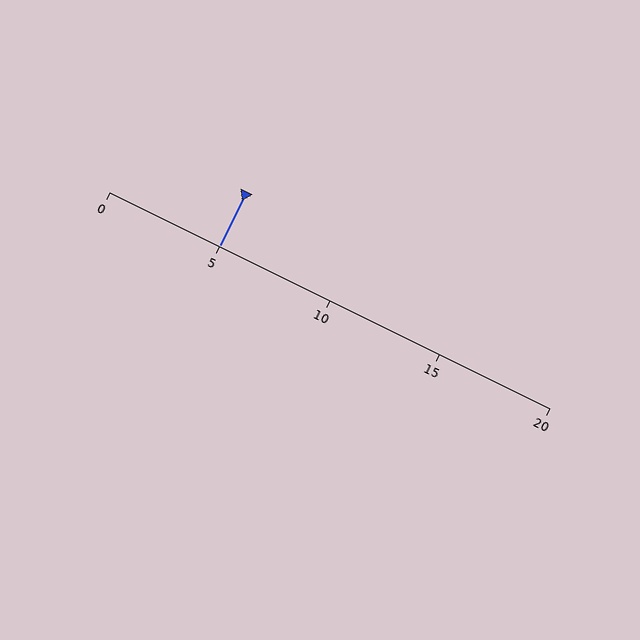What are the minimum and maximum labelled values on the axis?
The axis runs from 0 to 20.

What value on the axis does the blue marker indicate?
The marker indicates approximately 5.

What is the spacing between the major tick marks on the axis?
The major ticks are spaced 5 apart.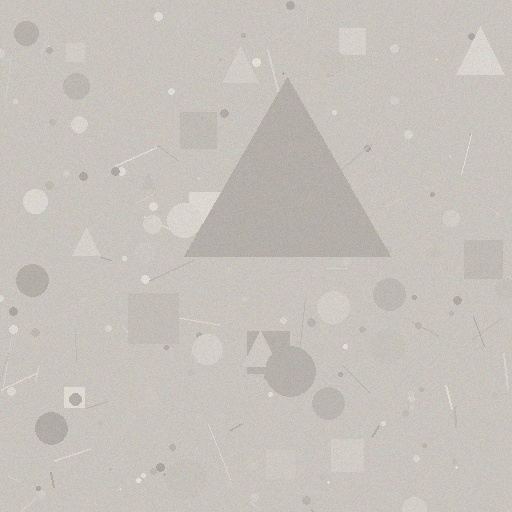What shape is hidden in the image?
A triangle is hidden in the image.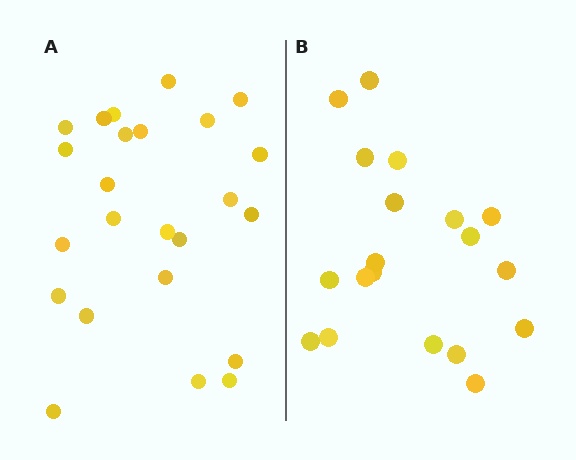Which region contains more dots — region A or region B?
Region A (the left region) has more dots.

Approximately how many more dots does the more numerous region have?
Region A has about 5 more dots than region B.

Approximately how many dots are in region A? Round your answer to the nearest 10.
About 20 dots. (The exact count is 24, which rounds to 20.)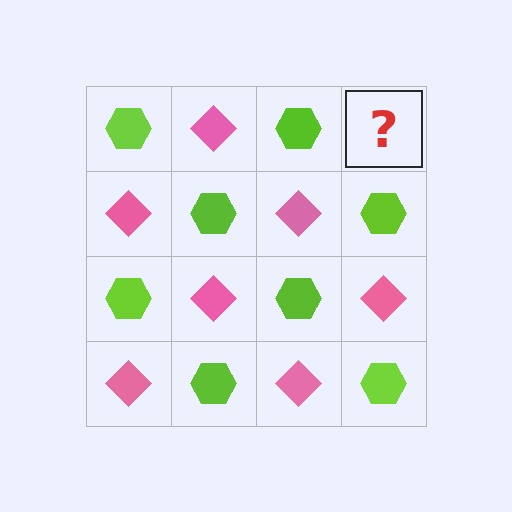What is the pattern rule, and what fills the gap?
The rule is that it alternates lime hexagon and pink diamond in a checkerboard pattern. The gap should be filled with a pink diamond.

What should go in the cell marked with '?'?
The missing cell should contain a pink diamond.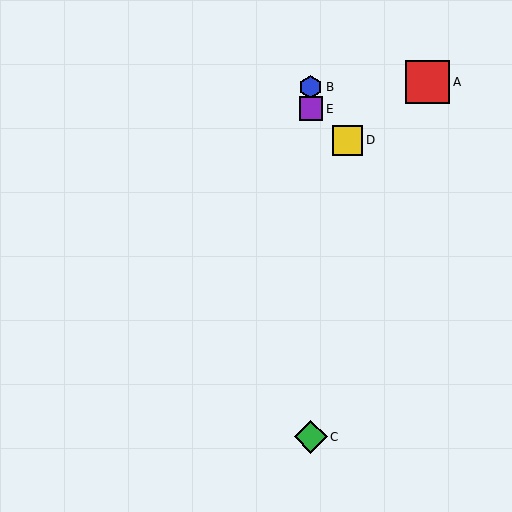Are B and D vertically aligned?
No, B is at x≈311 and D is at x≈348.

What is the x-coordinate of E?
Object E is at x≈311.